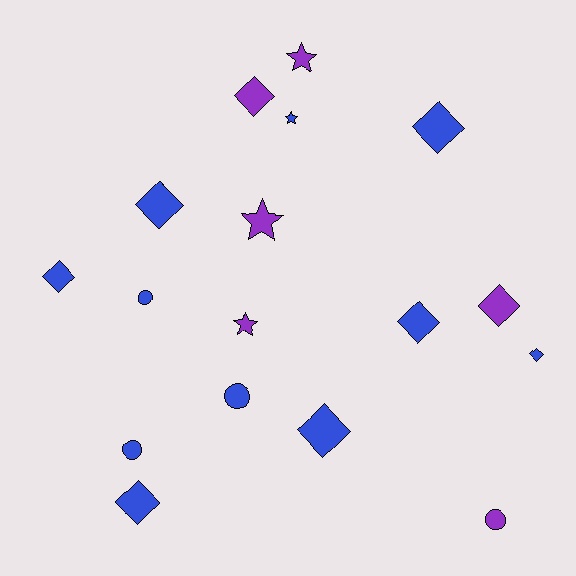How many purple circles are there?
There is 1 purple circle.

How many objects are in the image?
There are 17 objects.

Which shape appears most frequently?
Diamond, with 9 objects.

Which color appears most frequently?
Blue, with 11 objects.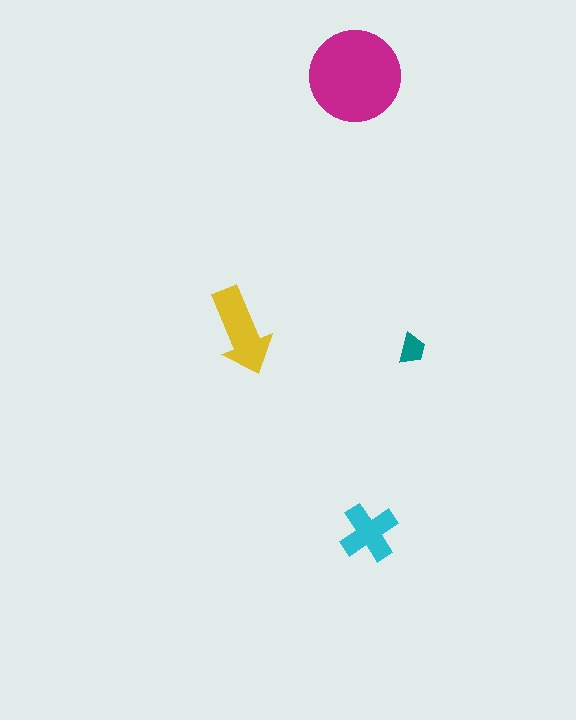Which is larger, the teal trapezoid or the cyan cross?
The cyan cross.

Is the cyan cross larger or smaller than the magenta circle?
Smaller.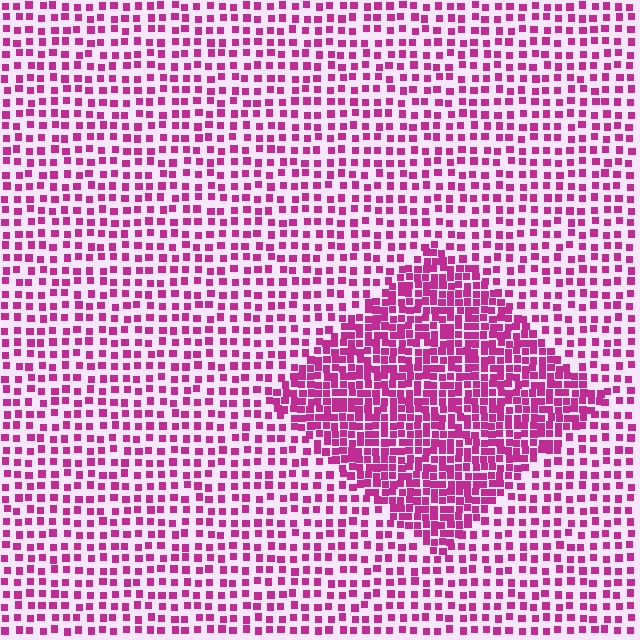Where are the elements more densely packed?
The elements are more densely packed inside the diamond boundary.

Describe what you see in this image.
The image contains small magenta elements arranged at two different densities. A diamond-shaped region is visible where the elements are more densely packed than the surrounding area.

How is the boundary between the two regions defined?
The boundary is defined by a change in element density (approximately 2.1x ratio). All elements are the same color, size, and shape.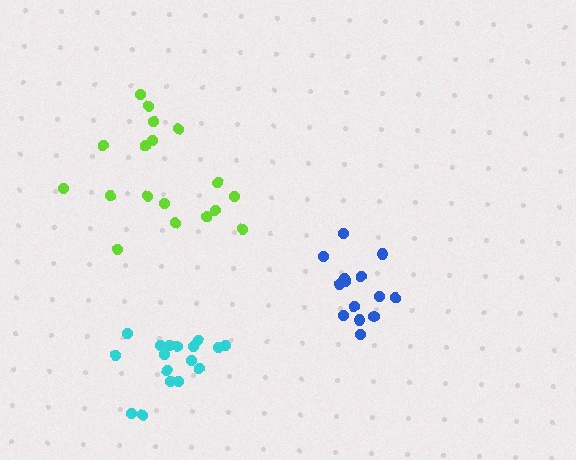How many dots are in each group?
Group 1: 17 dots, Group 2: 18 dots, Group 3: 14 dots (49 total).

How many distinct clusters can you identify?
There are 3 distinct clusters.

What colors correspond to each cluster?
The clusters are colored: cyan, lime, blue.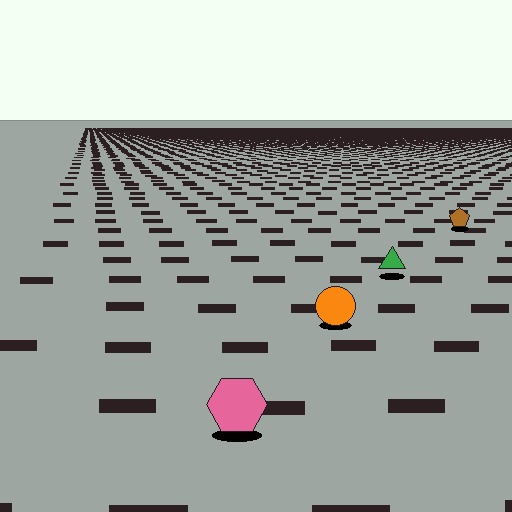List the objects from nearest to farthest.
From nearest to farthest: the pink hexagon, the orange circle, the green triangle, the brown pentagon.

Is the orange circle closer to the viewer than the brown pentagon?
Yes. The orange circle is closer — you can tell from the texture gradient: the ground texture is coarser near it.